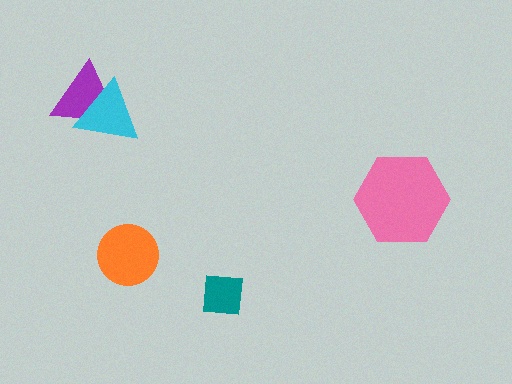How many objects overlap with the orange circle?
0 objects overlap with the orange circle.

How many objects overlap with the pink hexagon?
0 objects overlap with the pink hexagon.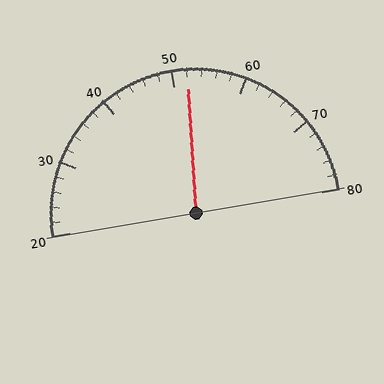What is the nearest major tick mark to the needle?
The nearest major tick mark is 50.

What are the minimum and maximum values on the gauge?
The gauge ranges from 20 to 80.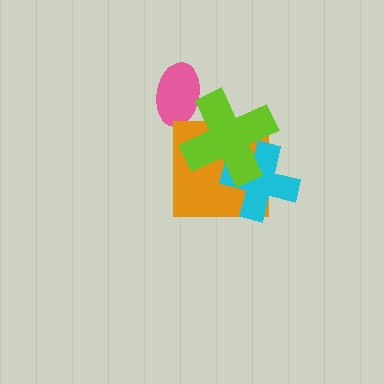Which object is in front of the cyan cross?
The lime cross is in front of the cyan cross.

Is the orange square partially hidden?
Yes, it is partially covered by another shape.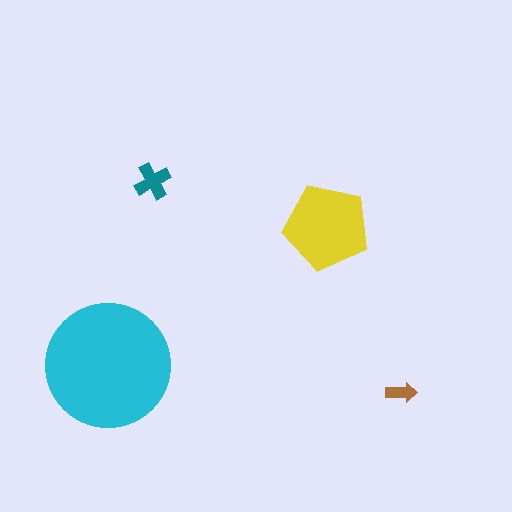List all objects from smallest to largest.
The brown arrow, the teal cross, the yellow pentagon, the cyan circle.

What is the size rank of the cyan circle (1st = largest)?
1st.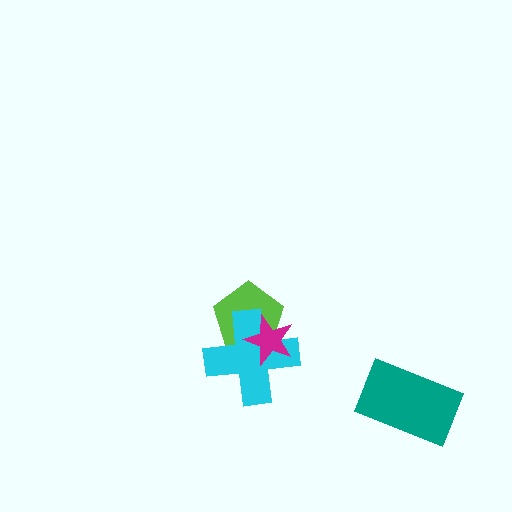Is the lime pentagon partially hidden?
Yes, it is partially covered by another shape.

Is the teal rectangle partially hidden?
No, no other shape covers it.